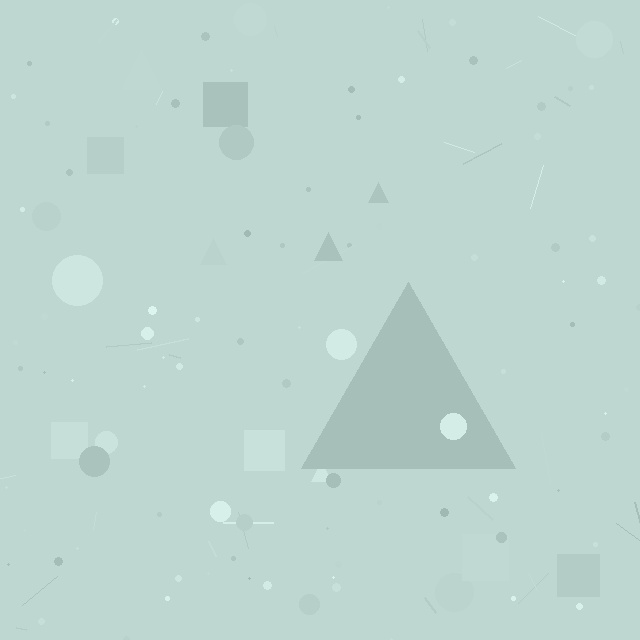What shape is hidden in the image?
A triangle is hidden in the image.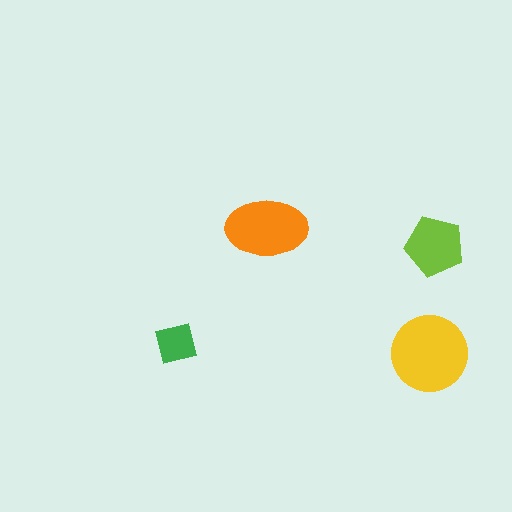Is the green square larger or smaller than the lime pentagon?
Smaller.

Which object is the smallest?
The green square.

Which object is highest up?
The orange ellipse is topmost.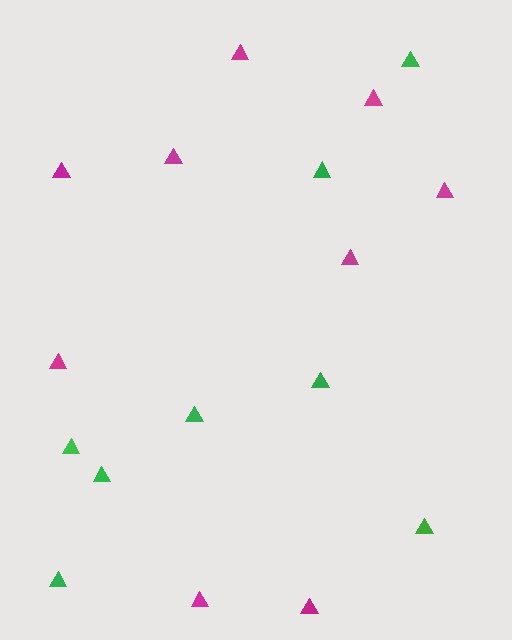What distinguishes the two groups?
There are 2 groups: one group of magenta triangles (9) and one group of green triangles (8).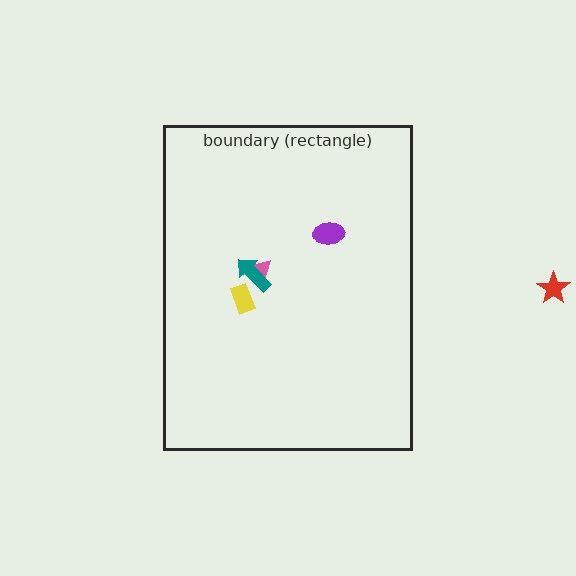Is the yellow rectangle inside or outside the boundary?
Inside.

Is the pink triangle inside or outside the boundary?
Inside.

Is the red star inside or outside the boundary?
Outside.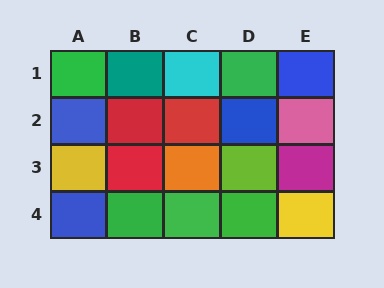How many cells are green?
5 cells are green.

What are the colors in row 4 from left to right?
Blue, green, green, green, yellow.